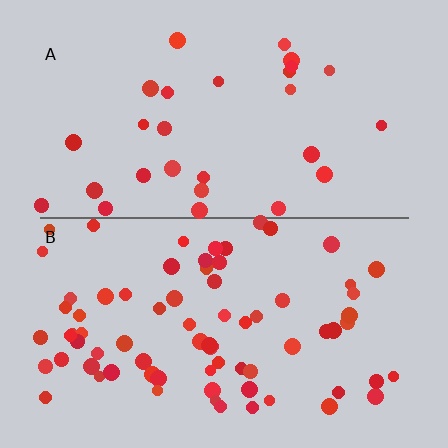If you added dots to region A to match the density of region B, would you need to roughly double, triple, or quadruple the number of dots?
Approximately triple.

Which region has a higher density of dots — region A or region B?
B (the bottom).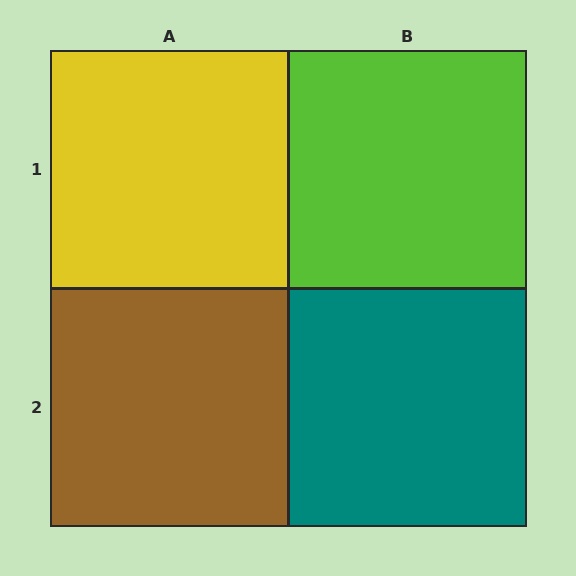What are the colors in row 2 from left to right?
Brown, teal.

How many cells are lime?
1 cell is lime.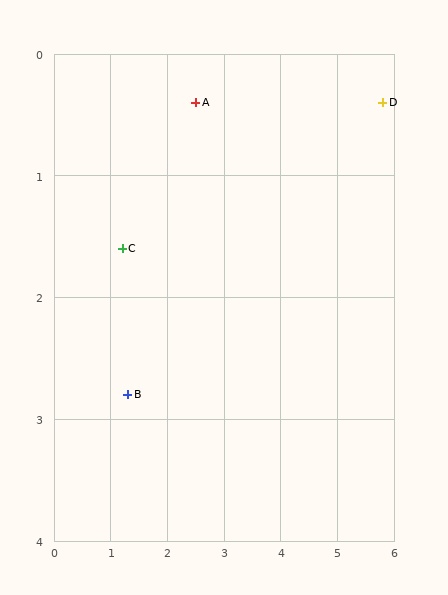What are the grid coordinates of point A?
Point A is at approximately (2.5, 0.4).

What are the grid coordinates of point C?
Point C is at approximately (1.2, 1.6).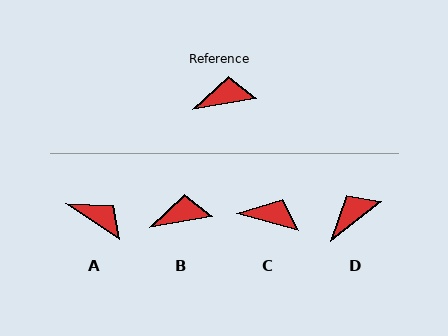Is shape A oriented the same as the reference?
No, it is off by about 44 degrees.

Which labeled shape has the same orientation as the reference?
B.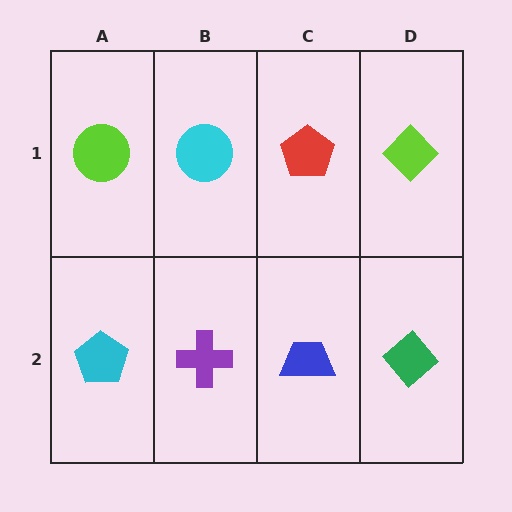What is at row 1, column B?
A cyan circle.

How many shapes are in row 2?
4 shapes.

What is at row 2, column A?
A cyan pentagon.